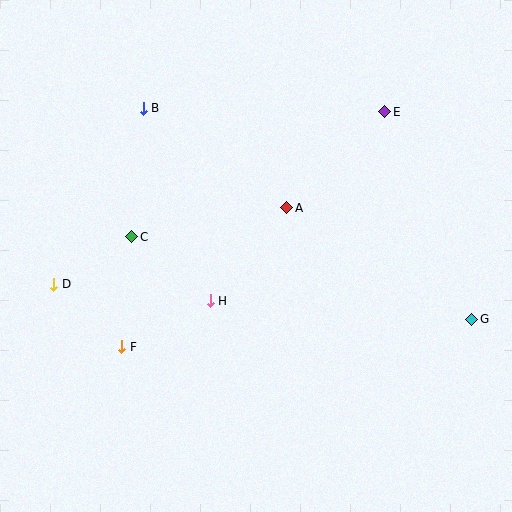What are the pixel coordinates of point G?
Point G is at (472, 319).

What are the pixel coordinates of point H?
Point H is at (210, 301).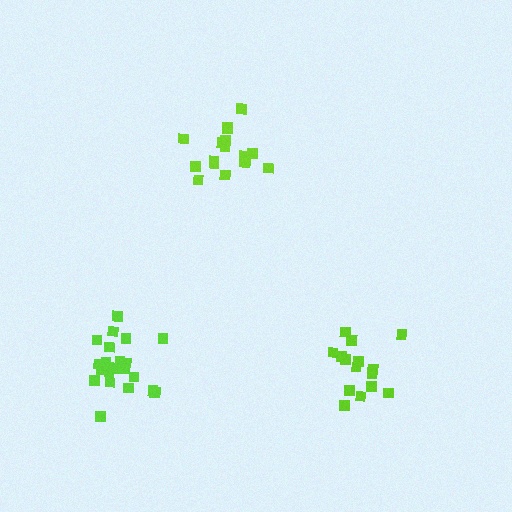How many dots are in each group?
Group 1: 15 dots, Group 2: 17 dots, Group 3: 21 dots (53 total).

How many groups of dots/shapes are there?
There are 3 groups.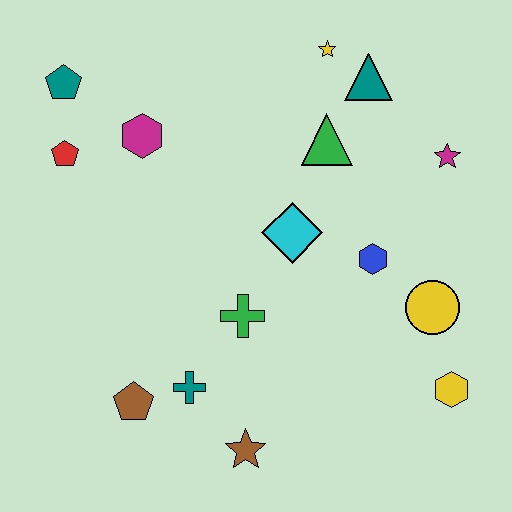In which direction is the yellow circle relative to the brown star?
The yellow circle is to the right of the brown star.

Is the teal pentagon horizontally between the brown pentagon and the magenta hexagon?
No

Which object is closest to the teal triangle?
The yellow star is closest to the teal triangle.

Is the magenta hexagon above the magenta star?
Yes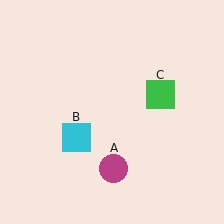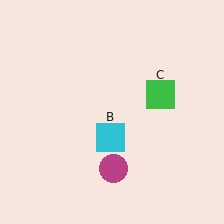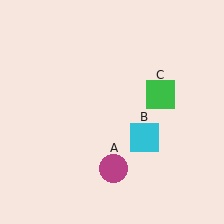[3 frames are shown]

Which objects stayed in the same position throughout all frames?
Magenta circle (object A) and green square (object C) remained stationary.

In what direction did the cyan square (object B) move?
The cyan square (object B) moved right.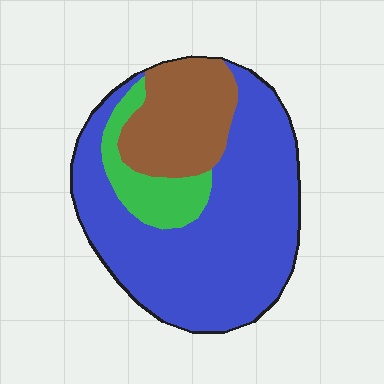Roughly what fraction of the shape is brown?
Brown takes up about one fifth (1/5) of the shape.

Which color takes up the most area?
Blue, at roughly 65%.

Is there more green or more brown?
Brown.